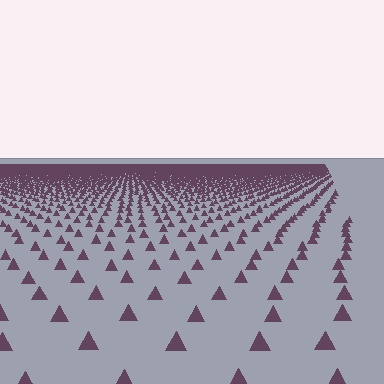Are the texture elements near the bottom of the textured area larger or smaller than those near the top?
Larger. Near the bottom, elements are closer to the viewer and appear at a bigger on-screen size.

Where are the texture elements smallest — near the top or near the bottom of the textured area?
Near the top.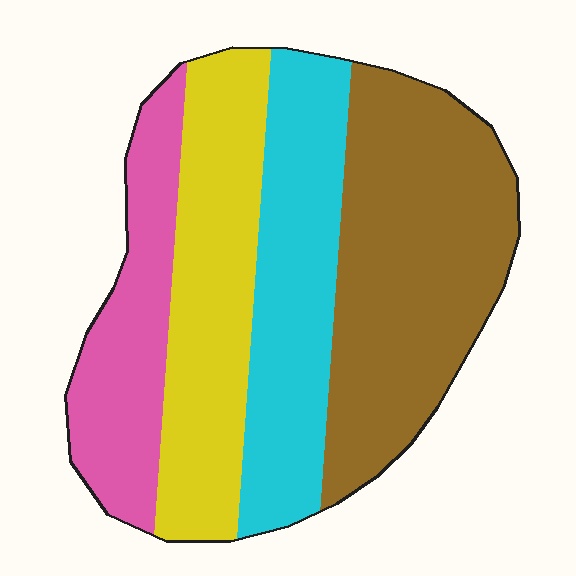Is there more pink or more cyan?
Cyan.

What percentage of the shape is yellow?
Yellow covers roughly 25% of the shape.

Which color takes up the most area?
Brown, at roughly 35%.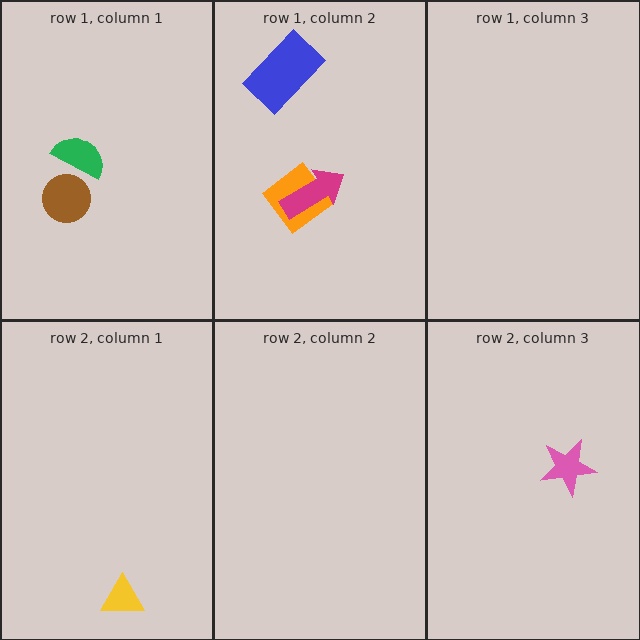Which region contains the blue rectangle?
The row 1, column 2 region.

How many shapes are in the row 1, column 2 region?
3.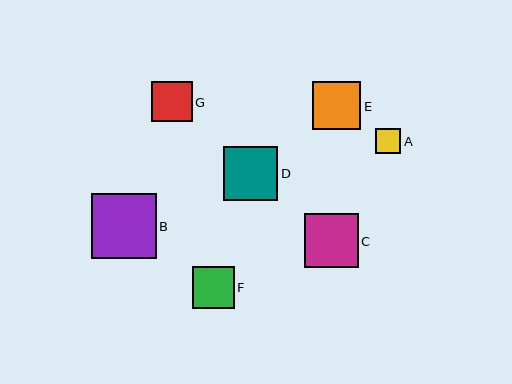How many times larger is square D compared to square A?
Square D is approximately 2.1 times the size of square A.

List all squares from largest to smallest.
From largest to smallest: B, D, C, E, F, G, A.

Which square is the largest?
Square B is the largest with a size of approximately 64 pixels.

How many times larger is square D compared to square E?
Square D is approximately 1.1 times the size of square E.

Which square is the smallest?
Square A is the smallest with a size of approximately 26 pixels.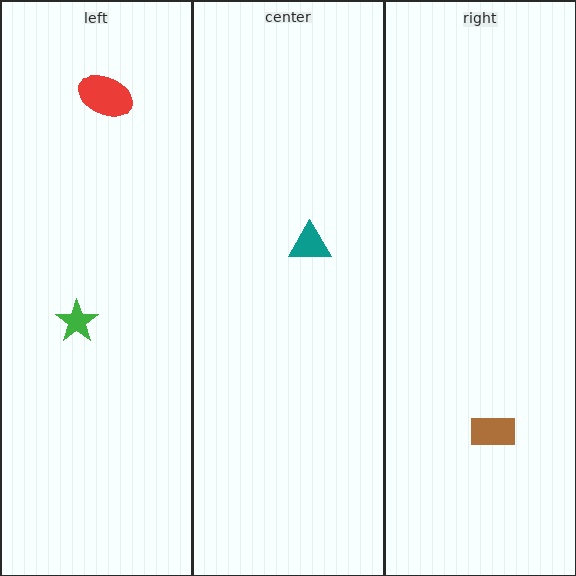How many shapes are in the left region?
2.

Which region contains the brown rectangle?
The right region.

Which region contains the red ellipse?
The left region.